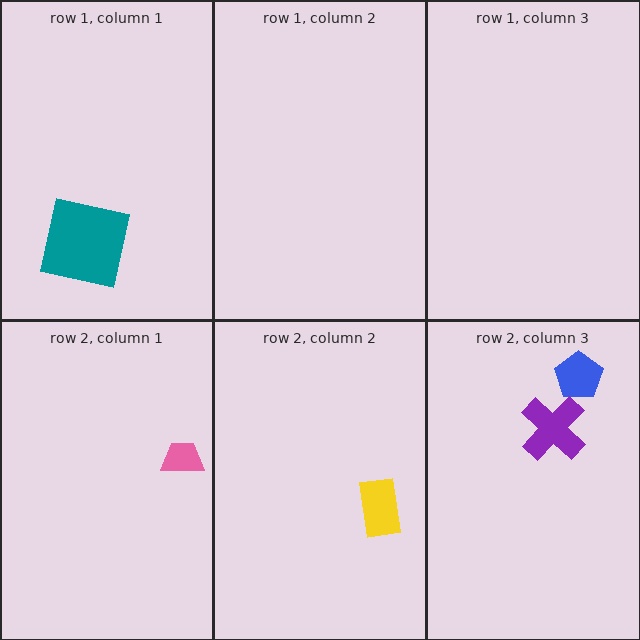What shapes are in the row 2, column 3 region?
The blue pentagon, the purple cross.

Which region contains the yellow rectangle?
The row 2, column 2 region.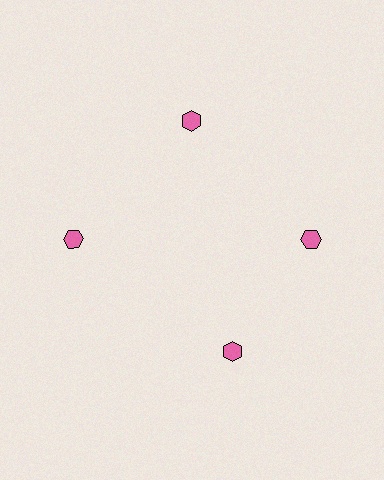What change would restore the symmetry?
The symmetry would be restored by rotating it back into even spacing with its neighbors so that all 4 hexagons sit at equal angles and equal distance from the center.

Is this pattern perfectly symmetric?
No. The 4 pink hexagons are arranged in a ring, but one element near the 6 o'clock position is rotated out of alignment along the ring, breaking the 4-fold rotational symmetry.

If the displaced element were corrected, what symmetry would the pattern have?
It would have 4-fold rotational symmetry — the pattern would map onto itself every 90 degrees.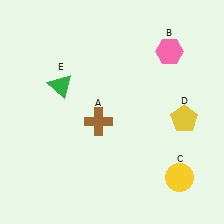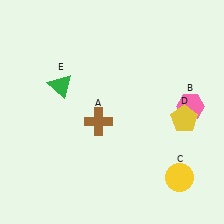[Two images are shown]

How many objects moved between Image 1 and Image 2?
1 object moved between the two images.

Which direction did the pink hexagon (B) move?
The pink hexagon (B) moved down.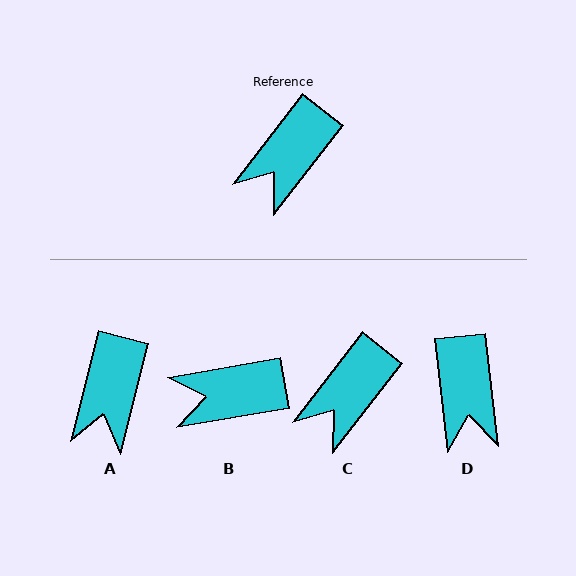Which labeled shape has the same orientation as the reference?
C.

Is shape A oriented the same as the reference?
No, it is off by about 24 degrees.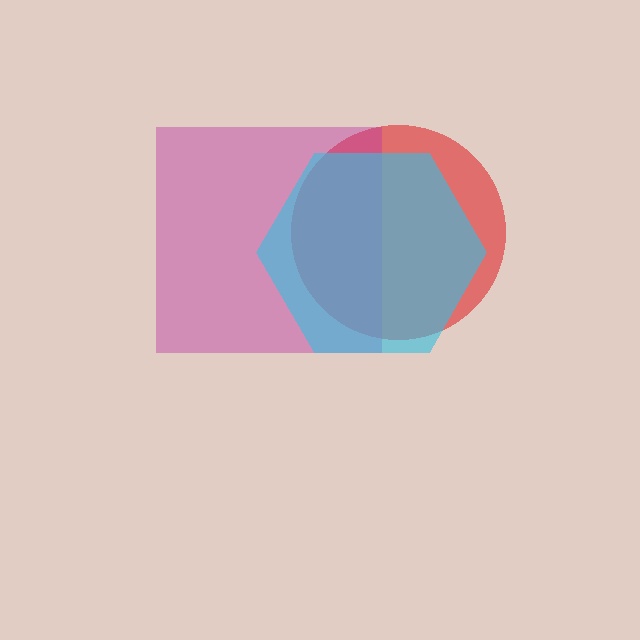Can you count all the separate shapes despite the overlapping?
Yes, there are 3 separate shapes.